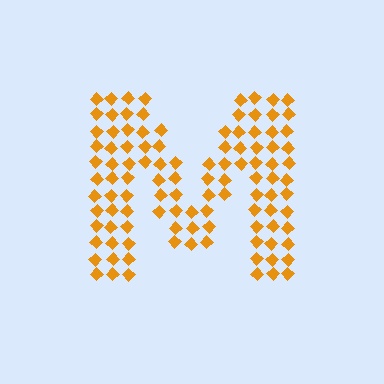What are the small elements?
The small elements are diamonds.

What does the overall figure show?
The overall figure shows the letter M.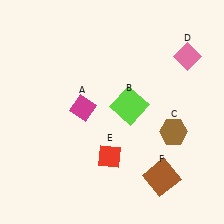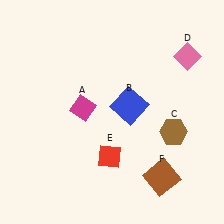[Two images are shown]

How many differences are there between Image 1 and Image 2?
There is 1 difference between the two images.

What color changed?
The square (B) changed from lime in Image 1 to blue in Image 2.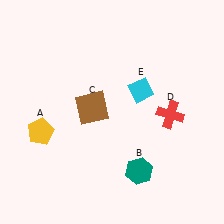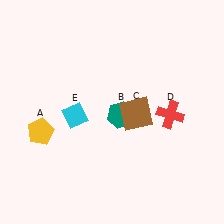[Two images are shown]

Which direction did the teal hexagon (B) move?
The teal hexagon (B) moved up.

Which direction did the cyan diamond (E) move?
The cyan diamond (E) moved left.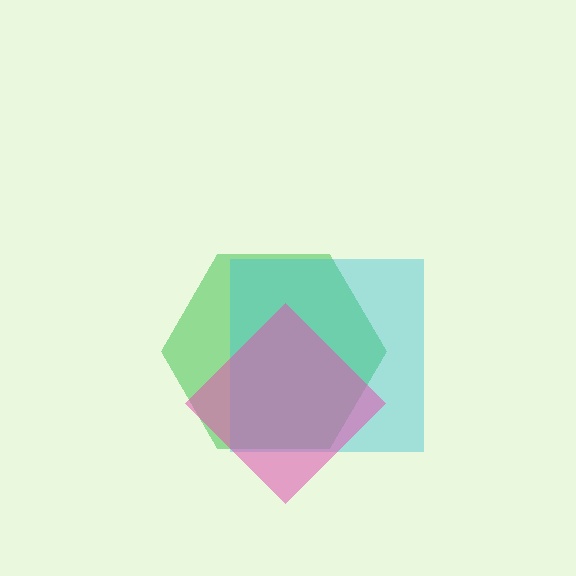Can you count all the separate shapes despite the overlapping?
Yes, there are 3 separate shapes.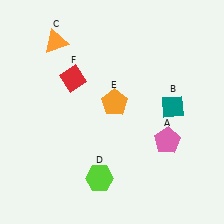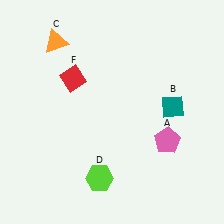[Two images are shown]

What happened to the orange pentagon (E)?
The orange pentagon (E) was removed in Image 2. It was in the top-right area of Image 1.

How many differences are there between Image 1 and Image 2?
There is 1 difference between the two images.